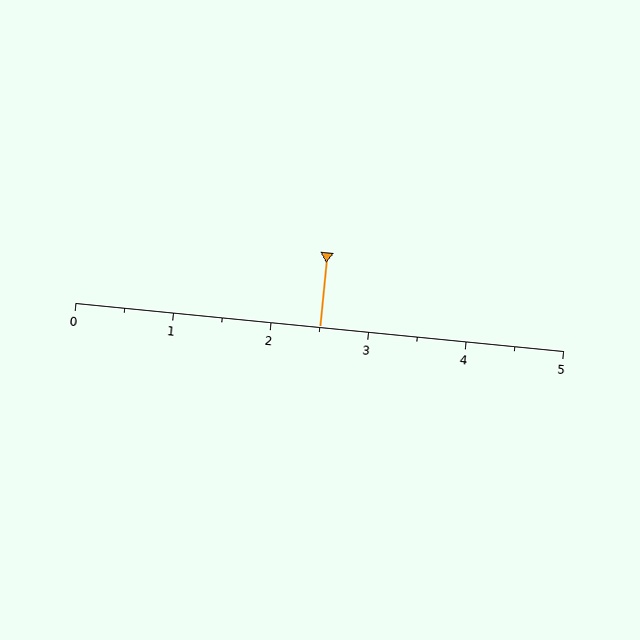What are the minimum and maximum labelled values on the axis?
The axis runs from 0 to 5.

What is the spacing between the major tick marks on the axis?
The major ticks are spaced 1 apart.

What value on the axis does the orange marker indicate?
The marker indicates approximately 2.5.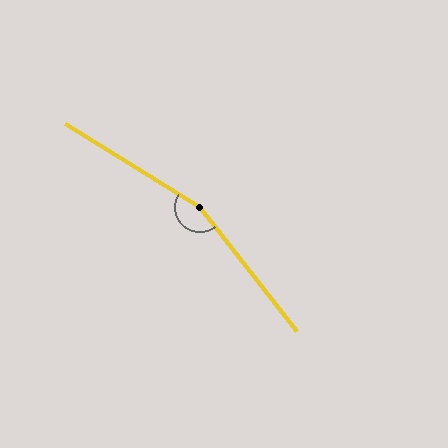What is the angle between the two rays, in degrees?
Approximately 159 degrees.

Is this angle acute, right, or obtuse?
It is obtuse.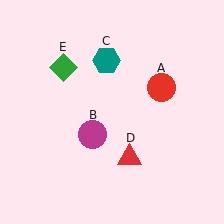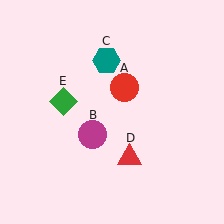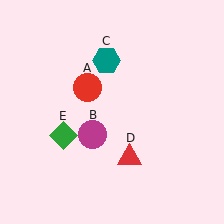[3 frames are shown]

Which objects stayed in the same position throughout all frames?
Magenta circle (object B) and teal hexagon (object C) and red triangle (object D) remained stationary.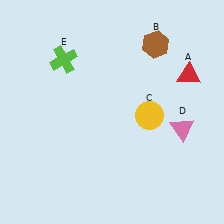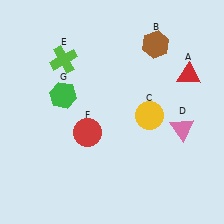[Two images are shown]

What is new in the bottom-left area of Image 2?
A red circle (F) was added in the bottom-left area of Image 2.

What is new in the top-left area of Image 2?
A green hexagon (G) was added in the top-left area of Image 2.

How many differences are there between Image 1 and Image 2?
There are 2 differences between the two images.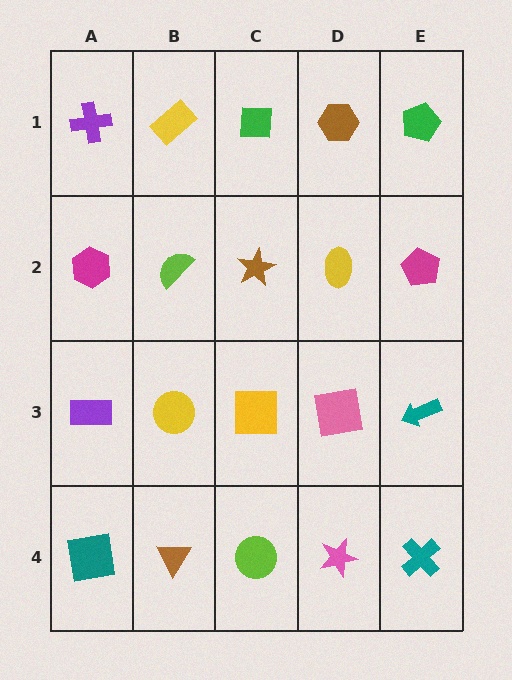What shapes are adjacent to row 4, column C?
A yellow square (row 3, column C), a brown triangle (row 4, column B), a pink star (row 4, column D).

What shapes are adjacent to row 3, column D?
A yellow ellipse (row 2, column D), a pink star (row 4, column D), a yellow square (row 3, column C), a teal arrow (row 3, column E).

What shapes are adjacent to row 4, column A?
A purple rectangle (row 3, column A), a brown triangle (row 4, column B).